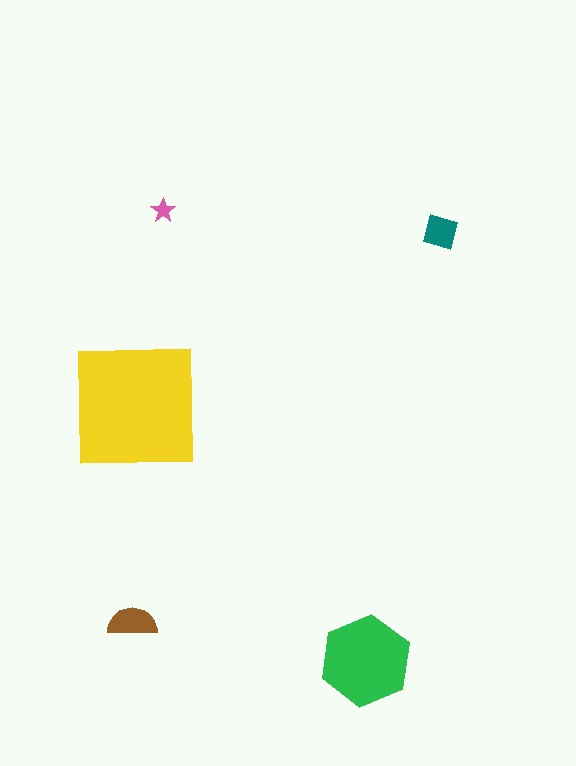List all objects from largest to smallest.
The yellow square, the green hexagon, the brown semicircle, the teal diamond, the pink star.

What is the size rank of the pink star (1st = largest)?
5th.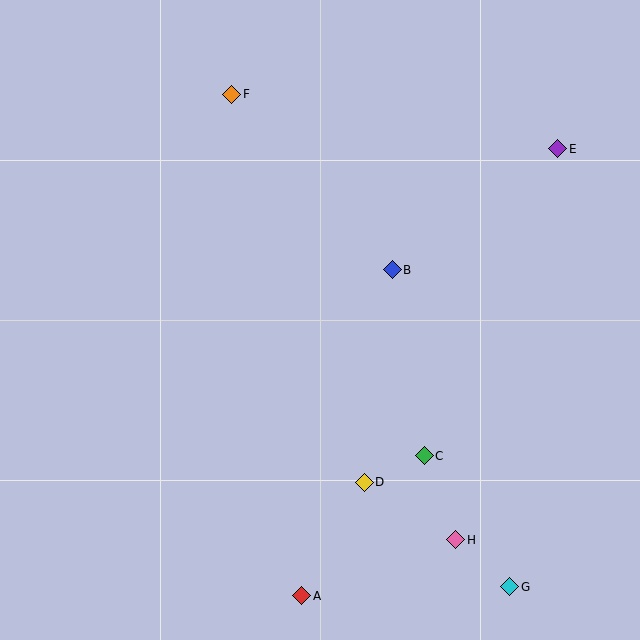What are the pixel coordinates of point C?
Point C is at (424, 456).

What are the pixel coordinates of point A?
Point A is at (302, 596).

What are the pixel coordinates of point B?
Point B is at (392, 270).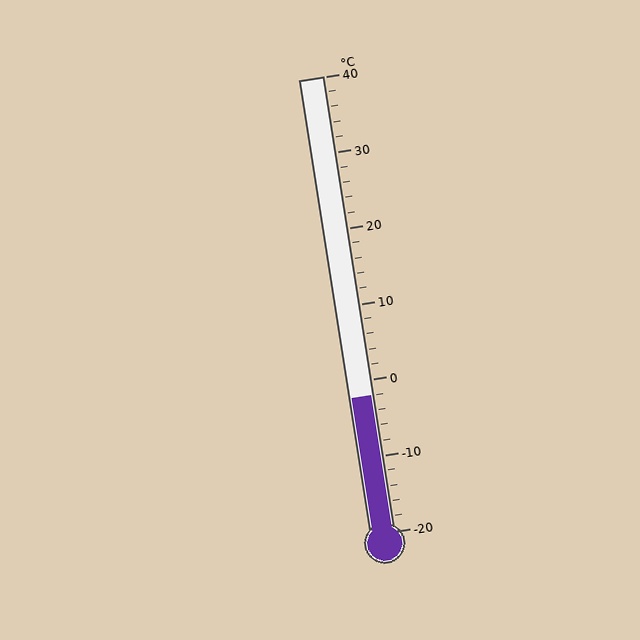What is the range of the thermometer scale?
The thermometer scale ranges from -20°C to 40°C.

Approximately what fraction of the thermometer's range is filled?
The thermometer is filled to approximately 30% of its range.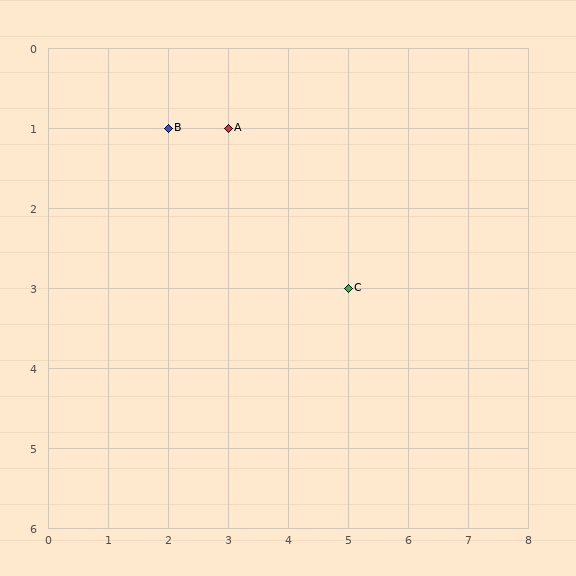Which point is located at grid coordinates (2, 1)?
Point B is at (2, 1).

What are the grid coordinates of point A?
Point A is at grid coordinates (3, 1).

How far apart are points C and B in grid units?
Points C and B are 3 columns and 2 rows apart (about 3.6 grid units diagonally).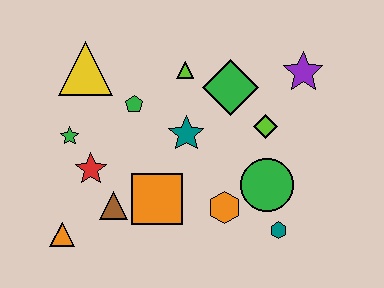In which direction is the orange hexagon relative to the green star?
The orange hexagon is to the right of the green star.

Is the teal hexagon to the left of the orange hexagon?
No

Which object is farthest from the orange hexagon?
The yellow triangle is farthest from the orange hexagon.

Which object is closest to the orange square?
The brown triangle is closest to the orange square.